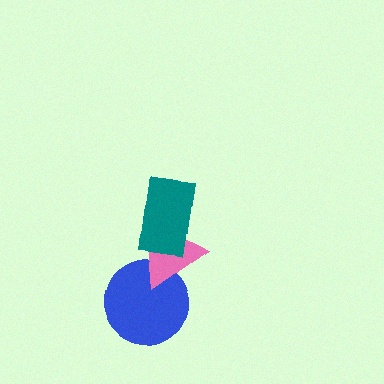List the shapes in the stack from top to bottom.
From top to bottom: the teal rectangle, the pink triangle, the blue circle.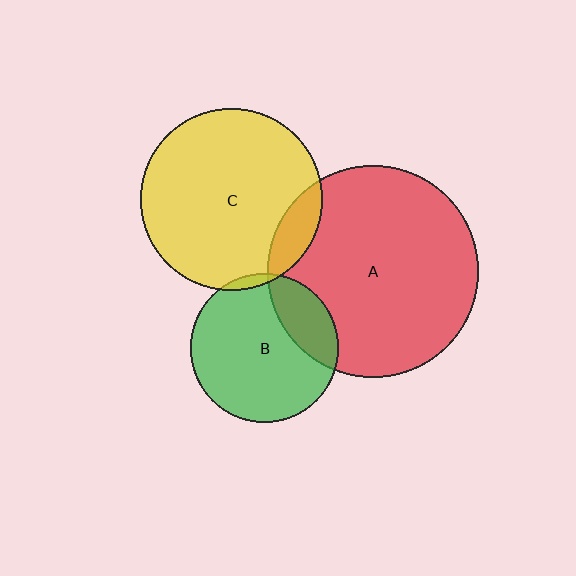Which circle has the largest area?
Circle A (red).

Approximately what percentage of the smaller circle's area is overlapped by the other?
Approximately 5%.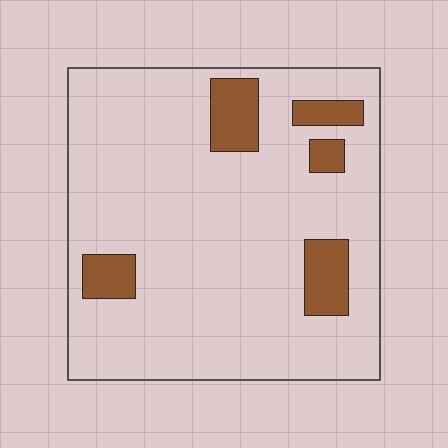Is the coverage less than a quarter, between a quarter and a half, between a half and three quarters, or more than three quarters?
Less than a quarter.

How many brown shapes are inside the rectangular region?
5.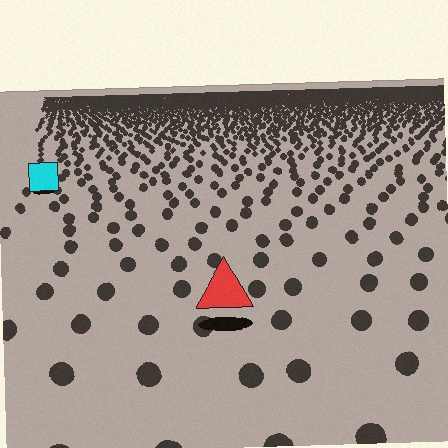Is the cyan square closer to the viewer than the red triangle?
No. The red triangle is closer — you can tell from the texture gradient: the ground texture is coarser near it.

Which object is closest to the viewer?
The red triangle is closest. The texture marks near it are larger and more spread out.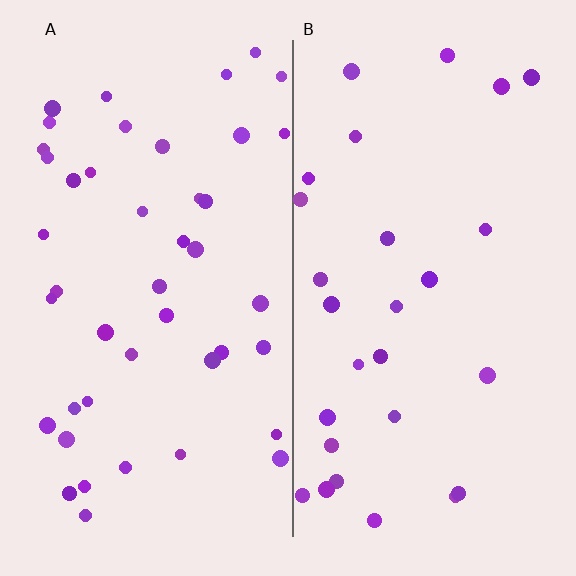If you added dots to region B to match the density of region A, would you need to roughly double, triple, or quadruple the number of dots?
Approximately double.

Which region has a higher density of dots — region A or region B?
A (the left).